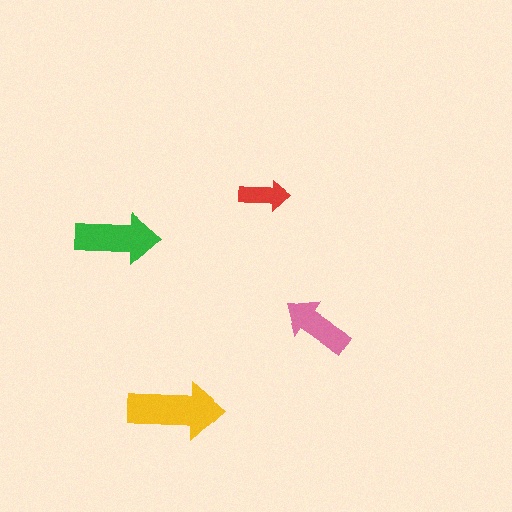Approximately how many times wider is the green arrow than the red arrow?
About 1.5 times wider.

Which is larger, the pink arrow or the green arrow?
The green one.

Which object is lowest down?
The yellow arrow is bottommost.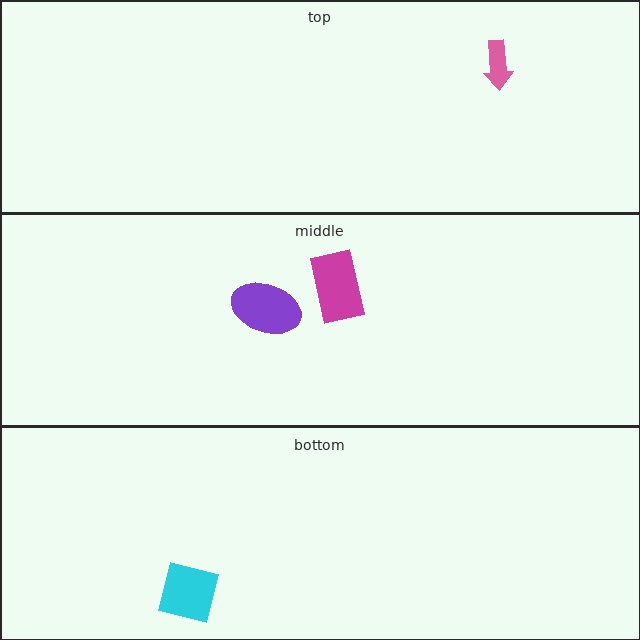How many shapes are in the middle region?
2.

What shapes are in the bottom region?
The cyan square.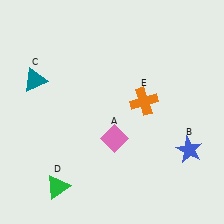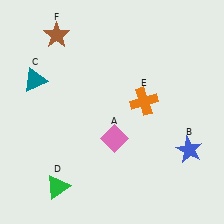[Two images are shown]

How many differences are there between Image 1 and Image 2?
There is 1 difference between the two images.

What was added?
A brown star (F) was added in Image 2.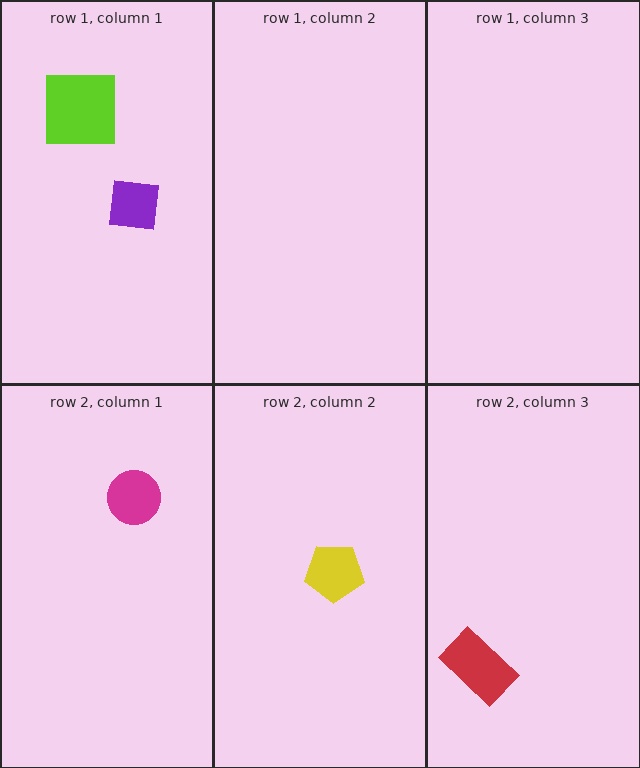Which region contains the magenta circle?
The row 2, column 1 region.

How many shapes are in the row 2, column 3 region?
1.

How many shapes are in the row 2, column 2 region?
1.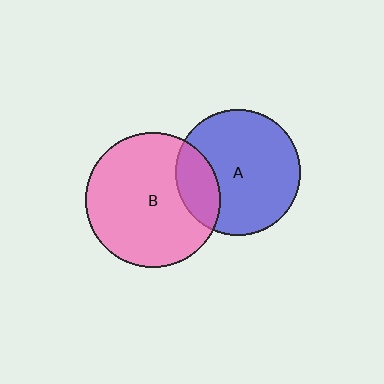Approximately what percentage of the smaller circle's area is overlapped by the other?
Approximately 20%.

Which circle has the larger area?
Circle B (pink).